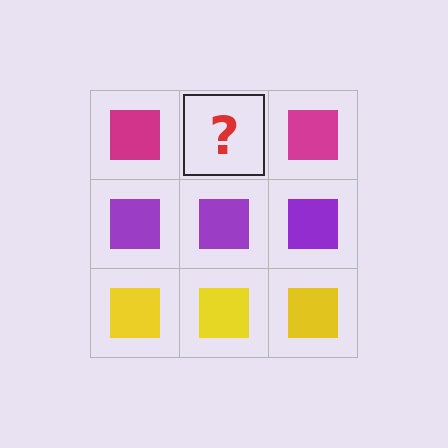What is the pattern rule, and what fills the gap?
The rule is that each row has a consistent color. The gap should be filled with a magenta square.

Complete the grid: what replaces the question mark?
The question mark should be replaced with a magenta square.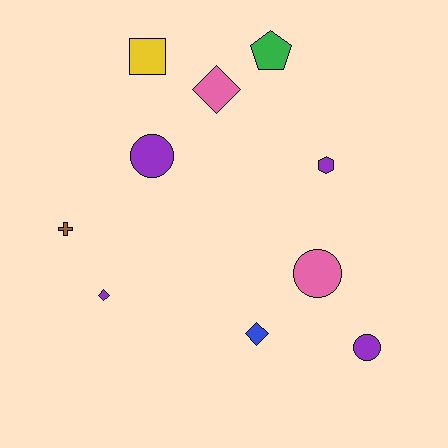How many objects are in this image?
There are 10 objects.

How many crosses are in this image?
There is 1 cross.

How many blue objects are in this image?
There is 1 blue object.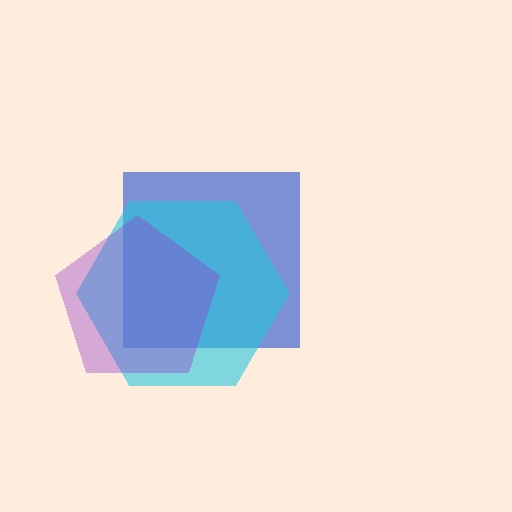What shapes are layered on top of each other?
The layered shapes are: a blue square, a cyan hexagon, a purple pentagon.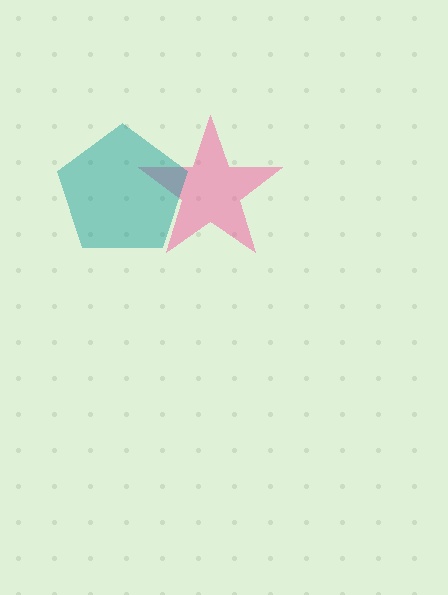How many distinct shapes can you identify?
There are 2 distinct shapes: a pink star, a teal pentagon.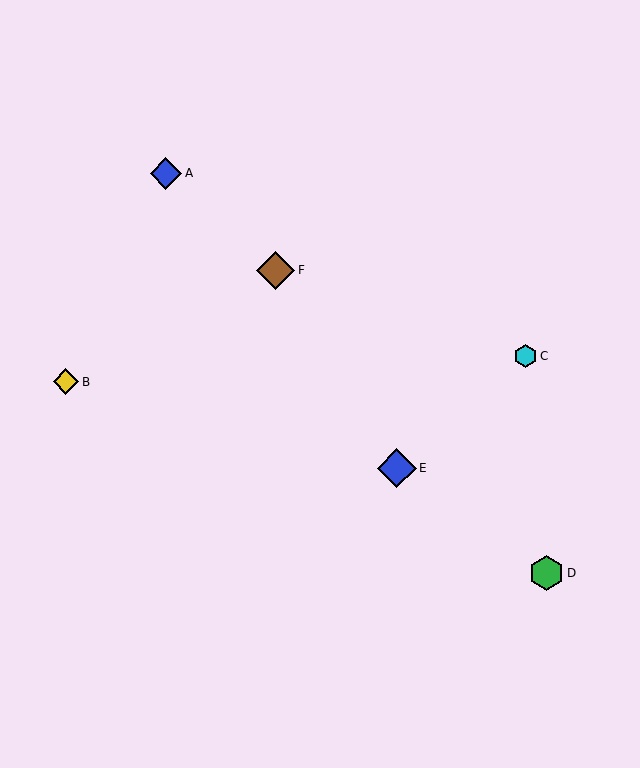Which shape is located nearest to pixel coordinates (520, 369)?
The cyan hexagon (labeled C) at (526, 356) is nearest to that location.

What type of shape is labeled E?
Shape E is a blue diamond.